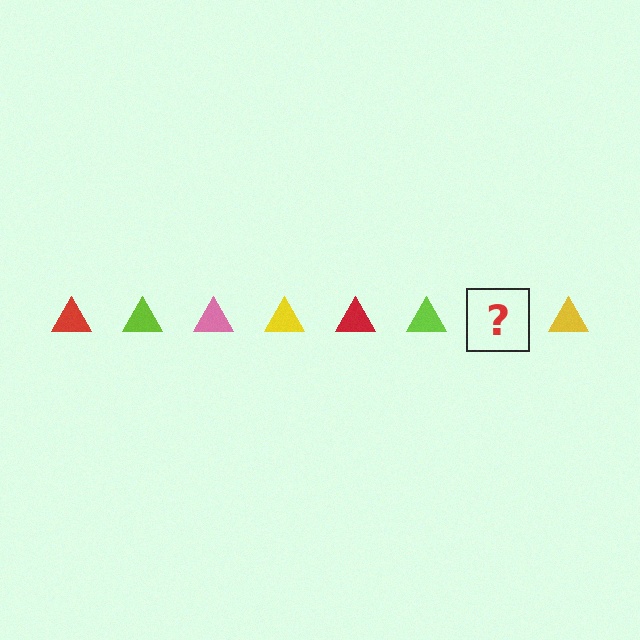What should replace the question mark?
The question mark should be replaced with a pink triangle.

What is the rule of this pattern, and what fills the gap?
The rule is that the pattern cycles through red, lime, pink, yellow triangles. The gap should be filled with a pink triangle.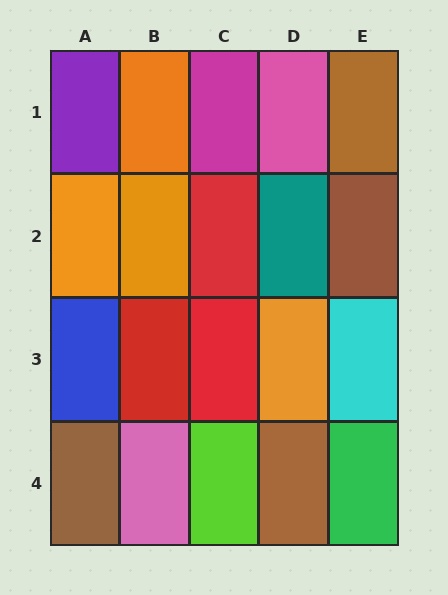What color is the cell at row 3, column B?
Red.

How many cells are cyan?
1 cell is cyan.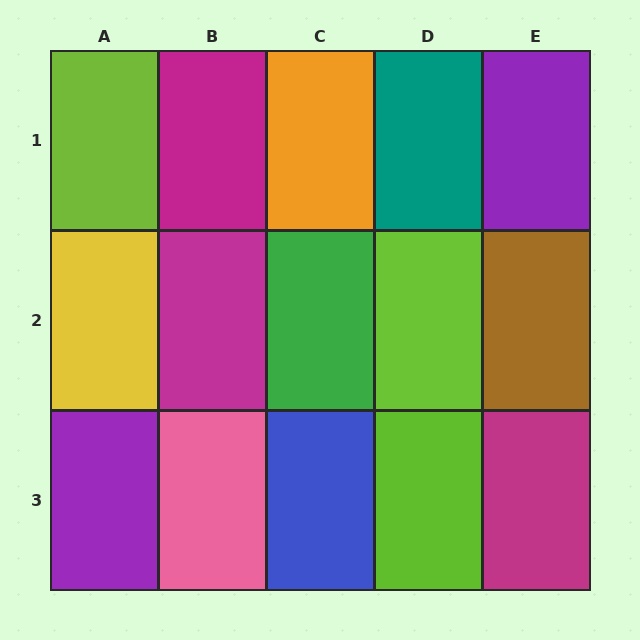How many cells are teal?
1 cell is teal.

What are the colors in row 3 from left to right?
Purple, pink, blue, lime, magenta.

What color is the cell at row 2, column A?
Yellow.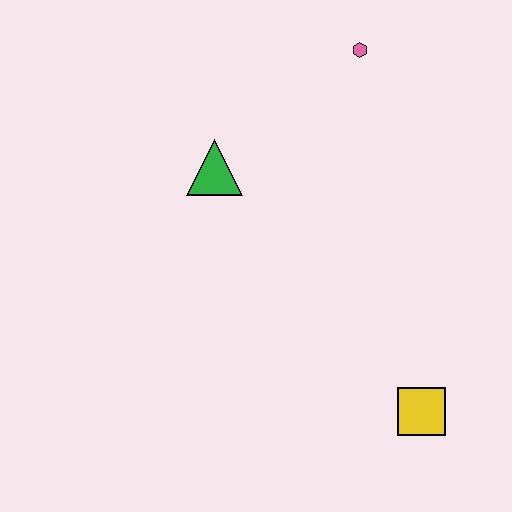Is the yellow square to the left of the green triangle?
No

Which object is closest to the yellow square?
The green triangle is closest to the yellow square.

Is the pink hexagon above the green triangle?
Yes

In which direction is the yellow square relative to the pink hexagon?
The yellow square is below the pink hexagon.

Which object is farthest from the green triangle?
The yellow square is farthest from the green triangle.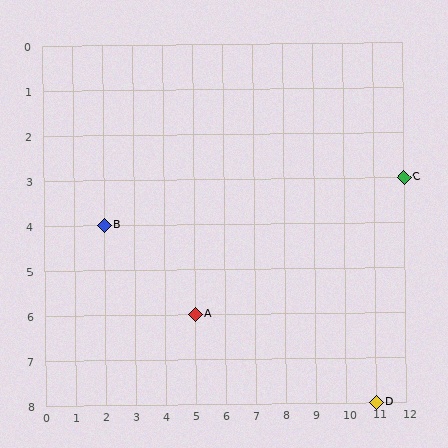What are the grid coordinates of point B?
Point B is at grid coordinates (2, 4).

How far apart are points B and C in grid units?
Points B and C are 10 columns and 1 row apart (about 10.0 grid units diagonally).